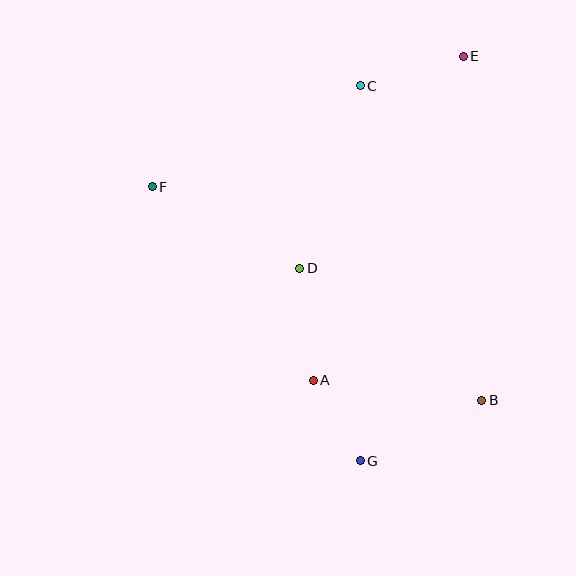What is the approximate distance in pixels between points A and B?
The distance between A and B is approximately 170 pixels.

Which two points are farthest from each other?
Points E and G are farthest from each other.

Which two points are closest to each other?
Points A and G are closest to each other.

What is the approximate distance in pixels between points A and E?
The distance between A and E is approximately 357 pixels.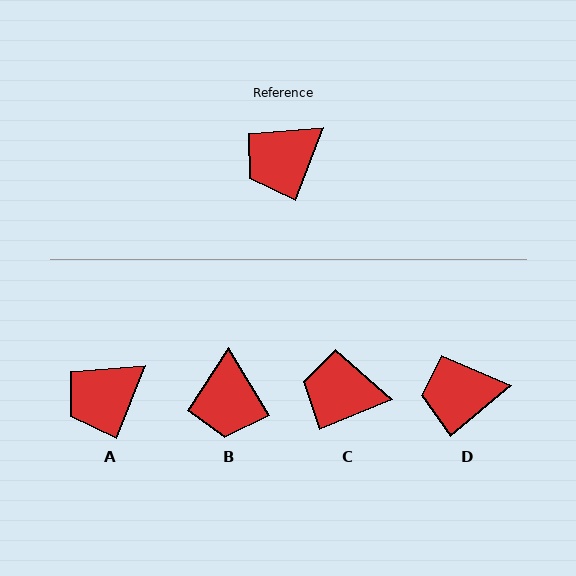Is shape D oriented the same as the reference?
No, it is off by about 28 degrees.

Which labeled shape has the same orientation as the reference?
A.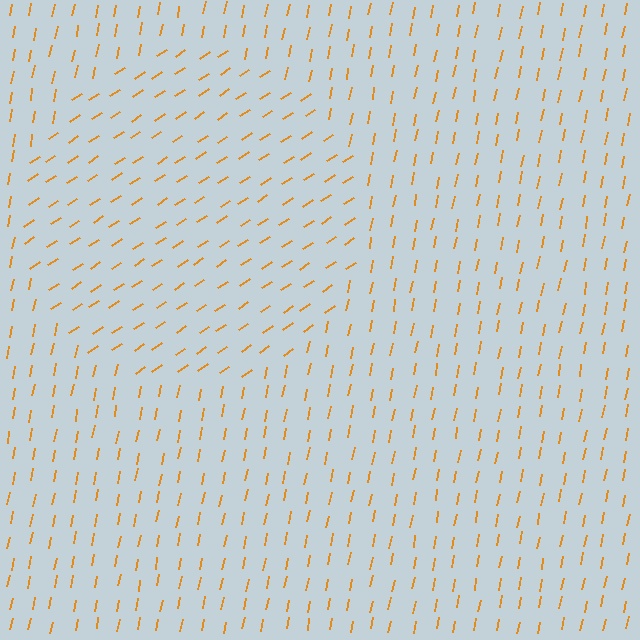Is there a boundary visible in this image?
Yes, there is a texture boundary formed by a change in line orientation.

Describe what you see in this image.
The image is filled with small orange line segments. A circle region in the image has lines oriented differently from the surrounding lines, creating a visible texture boundary.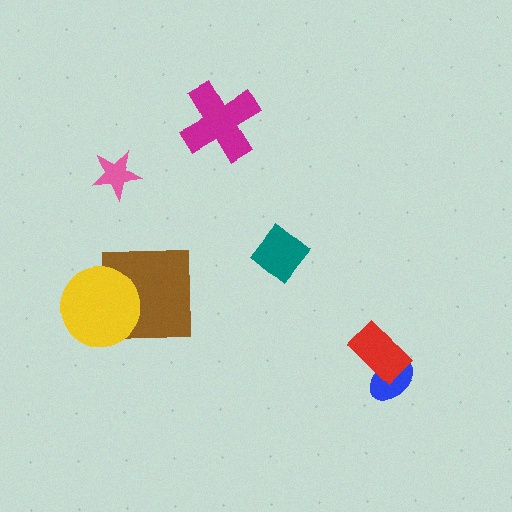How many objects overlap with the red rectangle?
1 object overlaps with the red rectangle.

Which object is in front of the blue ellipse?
The red rectangle is in front of the blue ellipse.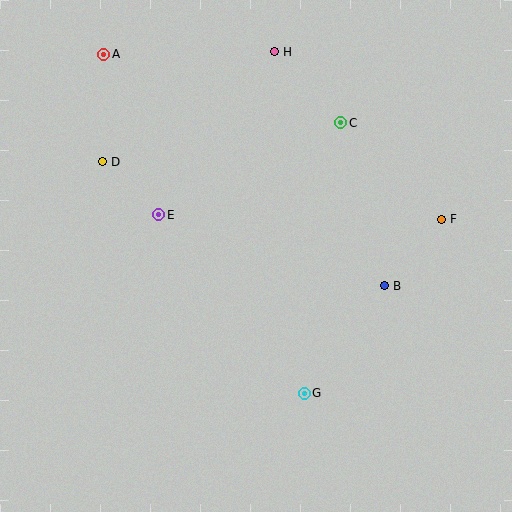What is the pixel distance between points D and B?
The distance between D and B is 308 pixels.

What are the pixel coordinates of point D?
Point D is at (103, 162).